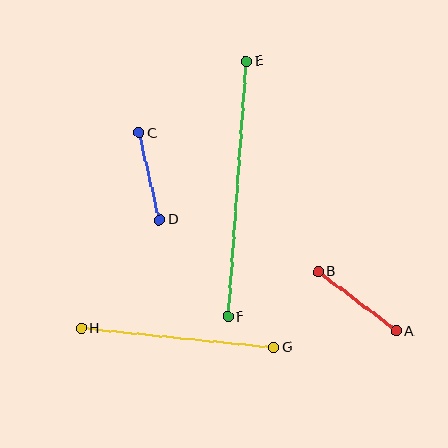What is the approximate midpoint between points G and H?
The midpoint is at approximately (177, 338) pixels.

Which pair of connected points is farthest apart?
Points E and F are farthest apart.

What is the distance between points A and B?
The distance is approximately 98 pixels.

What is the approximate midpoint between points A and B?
The midpoint is at approximately (357, 301) pixels.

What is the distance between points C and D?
The distance is approximately 89 pixels.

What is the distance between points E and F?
The distance is approximately 256 pixels.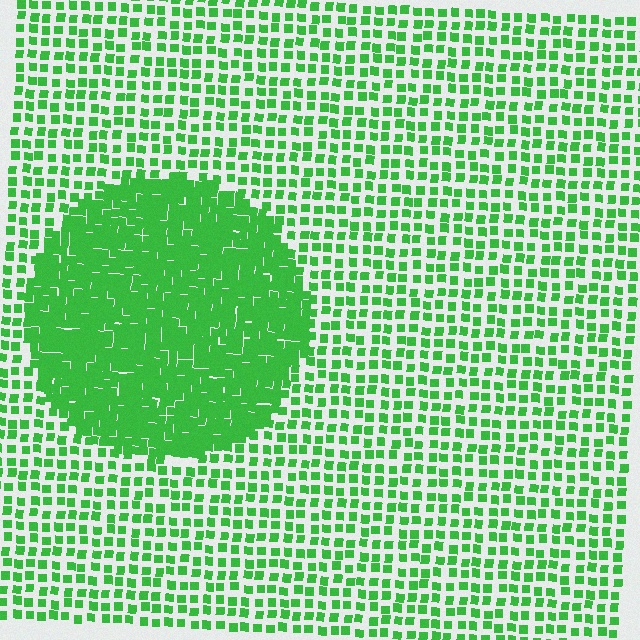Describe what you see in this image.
The image contains small green elements arranged at two different densities. A circle-shaped region is visible where the elements are more densely packed than the surrounding area.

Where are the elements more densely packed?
The elements are more densely packed inside the circle boundary.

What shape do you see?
I see a circle.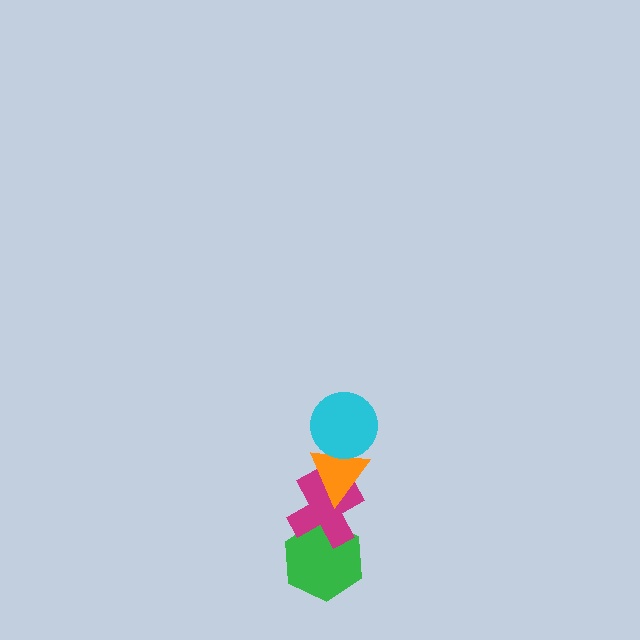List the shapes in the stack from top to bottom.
From top to bottom: the cyan circle, the orange triangle, the magenta cross, the green hexagon.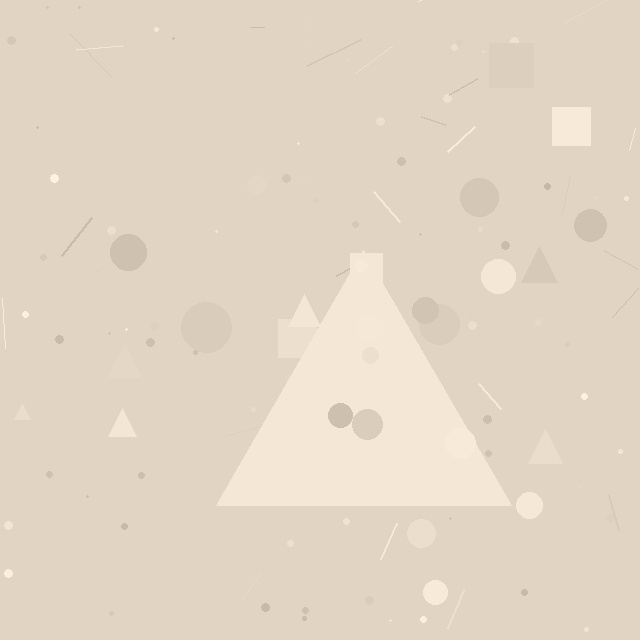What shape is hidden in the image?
A triangle is hidden in the image.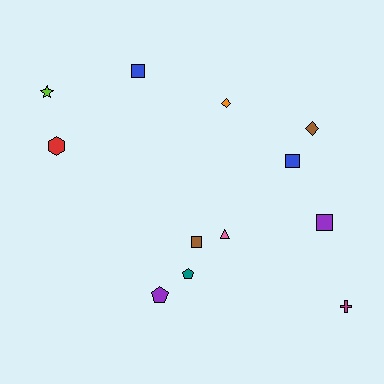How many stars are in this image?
There is 1 star.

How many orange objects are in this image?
There is 1 orange object.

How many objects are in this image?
There are 12 objects.